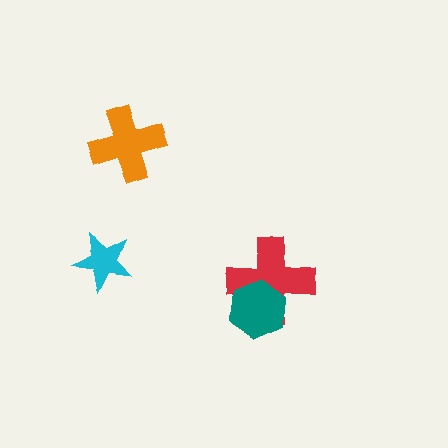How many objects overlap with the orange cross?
0 objects overlap with the orange cross.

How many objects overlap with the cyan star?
0 objects overlap with the cyan star.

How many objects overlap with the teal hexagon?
1 object overlaps with the teal hexagon.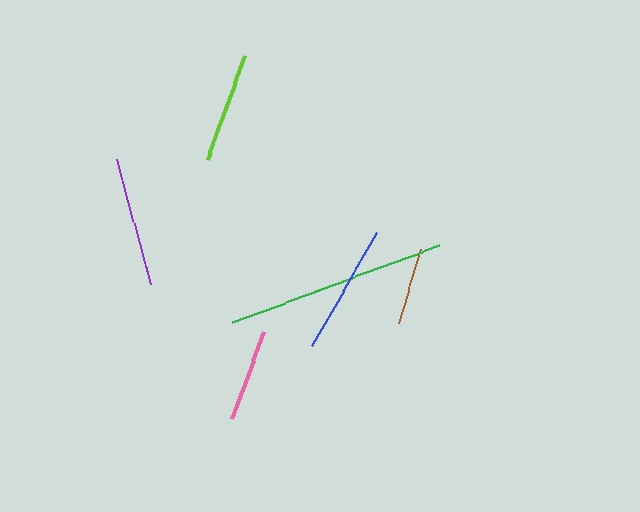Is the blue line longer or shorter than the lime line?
The blue line is longer than the lime line.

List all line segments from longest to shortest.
From longest to shortest: green, purple, blue, lime, pink, brown.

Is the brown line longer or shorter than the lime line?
The lime line is longer than the brown line.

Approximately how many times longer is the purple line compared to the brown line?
The purple line is approximately 1.7 times the length of the brown line.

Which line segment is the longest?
The green line is the longest at approximately 221 pixels.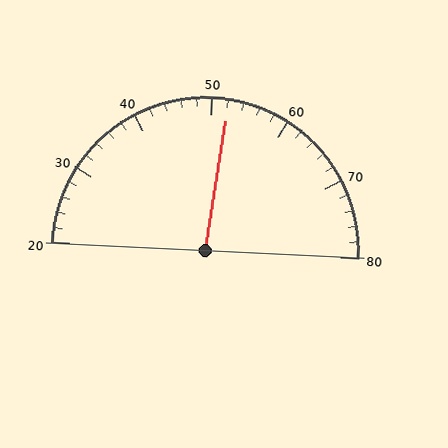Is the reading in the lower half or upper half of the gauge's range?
The reading is in the upper half of the range (20 to 80).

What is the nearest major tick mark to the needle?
The nearest major tick mark is 50.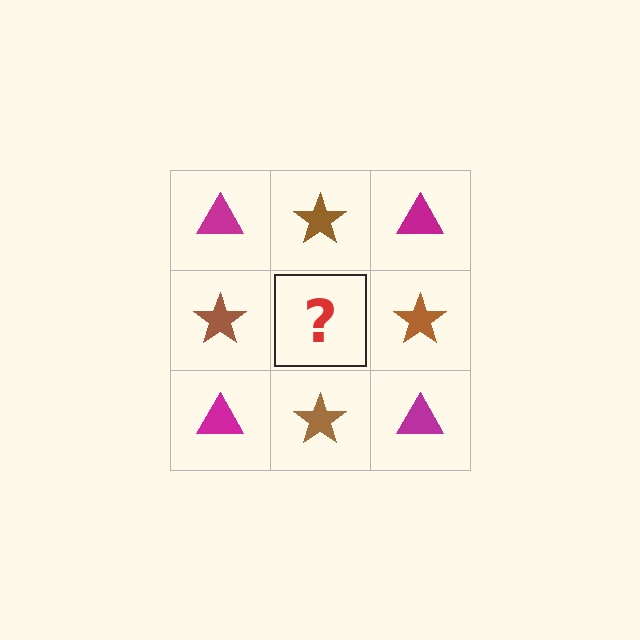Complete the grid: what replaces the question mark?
The question mark should be replaced with a magenta triangle.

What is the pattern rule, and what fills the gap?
The rule is that it alternates magenta triangle and brown star in a checkerboard pattern. The gap should be filled with a magenta triangle.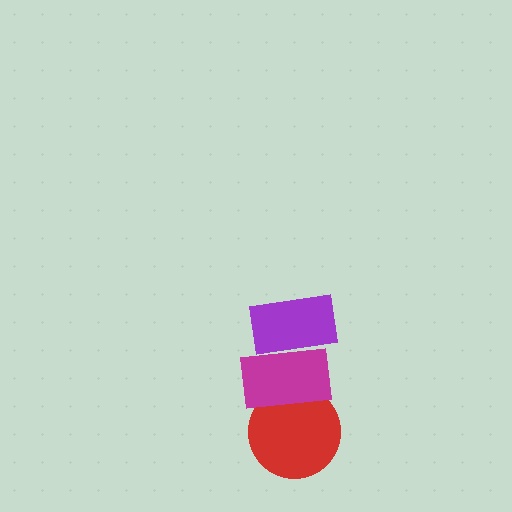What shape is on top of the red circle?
The magenta rectangle is on top of the red circle.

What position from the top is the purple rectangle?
The purple rectangle is 1st from the top.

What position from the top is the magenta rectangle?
The magenta rectangle is 2nd from the top.